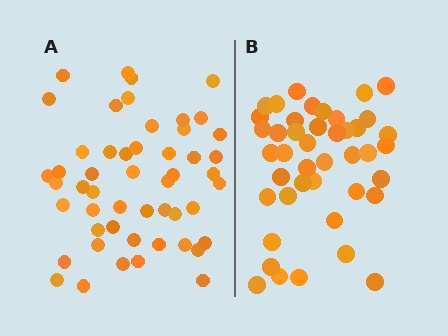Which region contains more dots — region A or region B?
Region A (the left region) has more dots.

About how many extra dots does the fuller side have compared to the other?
Region A has roughly 8 or so more dots than region B.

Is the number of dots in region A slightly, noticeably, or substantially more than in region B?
Region A has only slightly more — the two regions are fairly close. The ratio is roughly 1.2 to 1.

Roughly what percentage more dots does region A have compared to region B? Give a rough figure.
About 20% more.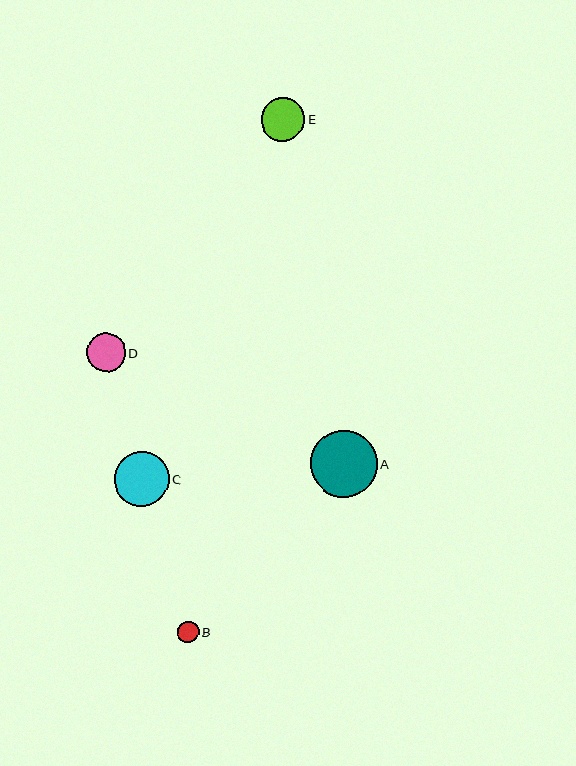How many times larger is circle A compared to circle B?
Circle A is approximately 3.1 times the size of circle B.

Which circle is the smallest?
Circle B is the smallest with a size of approximately 21 pixels.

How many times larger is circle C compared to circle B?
Circle C is approximately 2.6 times the size of circle B.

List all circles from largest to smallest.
From largest to smallest: A, C, E, D, B.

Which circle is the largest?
Circle A is the largest with a size of approximately 67 pixels.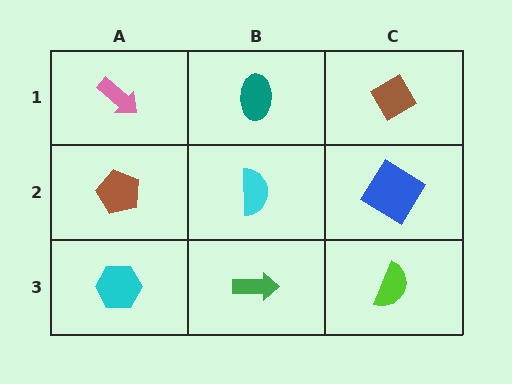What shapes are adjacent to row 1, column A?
A brown pentagon (row 2, column A), a teal ellipse (row 1, column B).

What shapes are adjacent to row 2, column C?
A brown diamond (row 1, column C), a lime semicircle (row 3, column C), a cyan semicircle (row 2, column B).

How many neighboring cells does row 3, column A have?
2.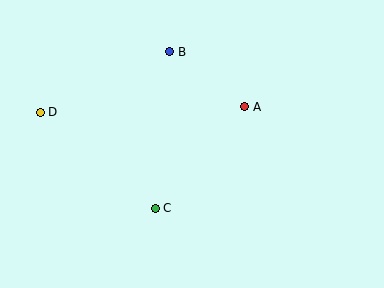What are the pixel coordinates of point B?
Point B is at (170, 52).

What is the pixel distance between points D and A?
The distance between D and A is 205 pixels.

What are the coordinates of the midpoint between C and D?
The midpoint between C and D is at (98, 160).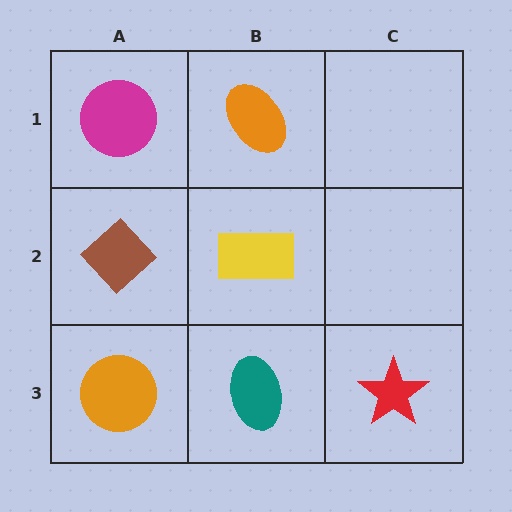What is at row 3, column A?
An orange circle.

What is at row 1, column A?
A magenta circle.